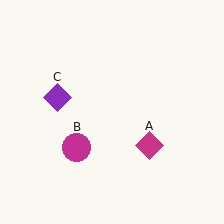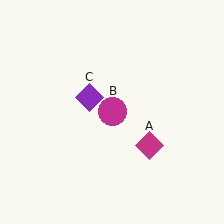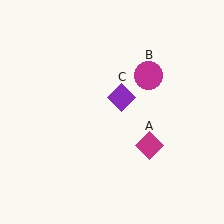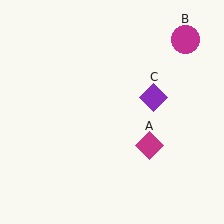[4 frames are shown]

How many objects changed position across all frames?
2 objects changed position: magenta circle (object B), purple diamond (object C).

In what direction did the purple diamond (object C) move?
The purple diamond (object C) moved right.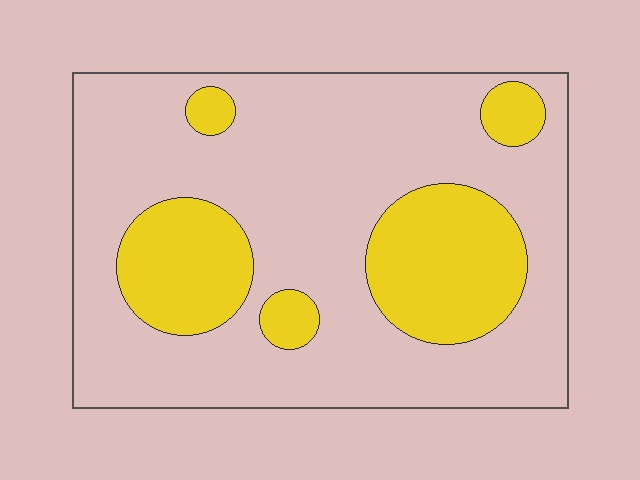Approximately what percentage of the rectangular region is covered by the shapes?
Approximately 25%.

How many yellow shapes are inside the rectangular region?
5.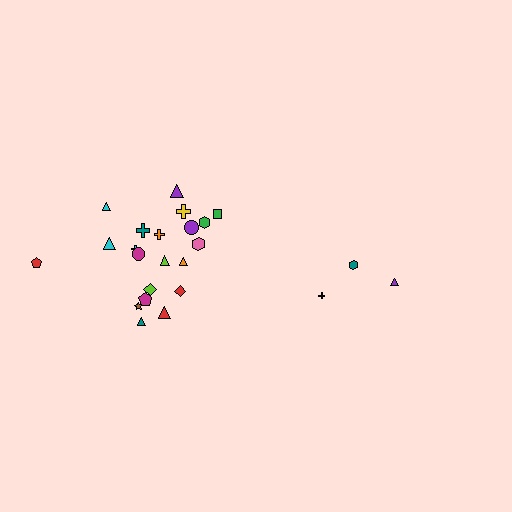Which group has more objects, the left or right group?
The left group.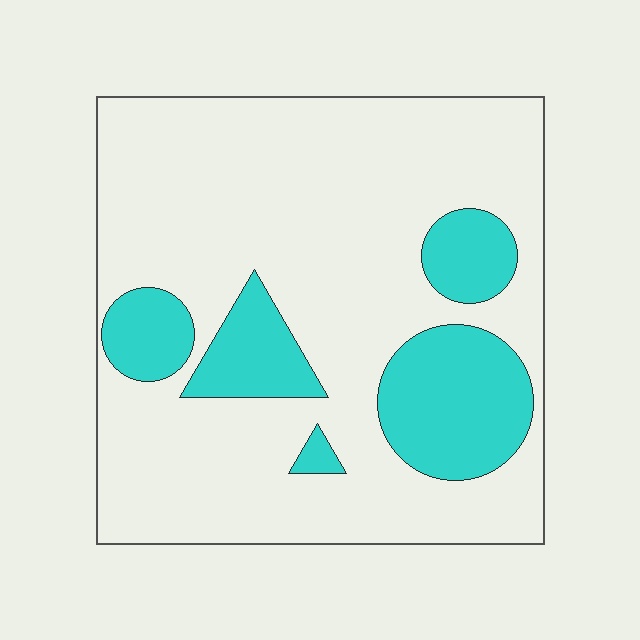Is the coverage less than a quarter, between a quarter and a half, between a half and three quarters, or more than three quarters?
Less than a quarter.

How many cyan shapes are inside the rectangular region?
5.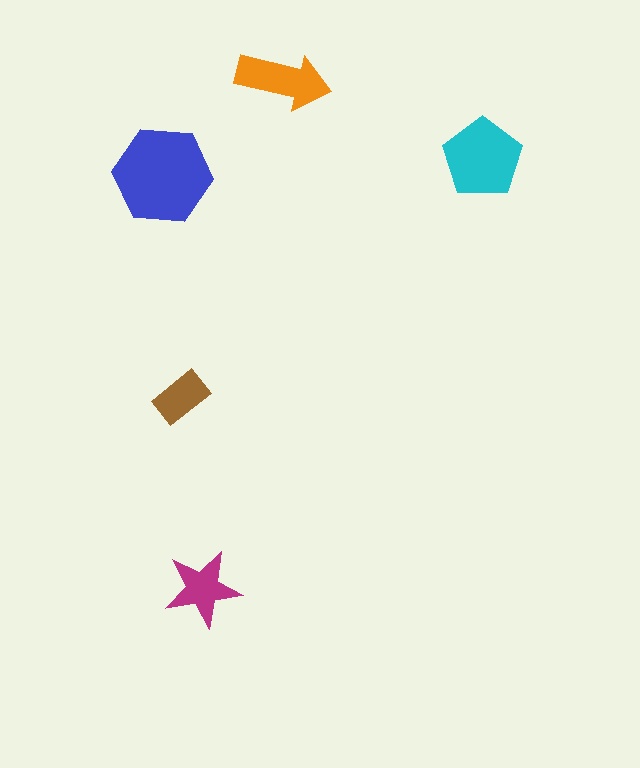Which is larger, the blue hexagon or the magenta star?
The blue hexagon.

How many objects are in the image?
There are 5 objects in the image.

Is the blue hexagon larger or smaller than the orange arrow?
Larger.